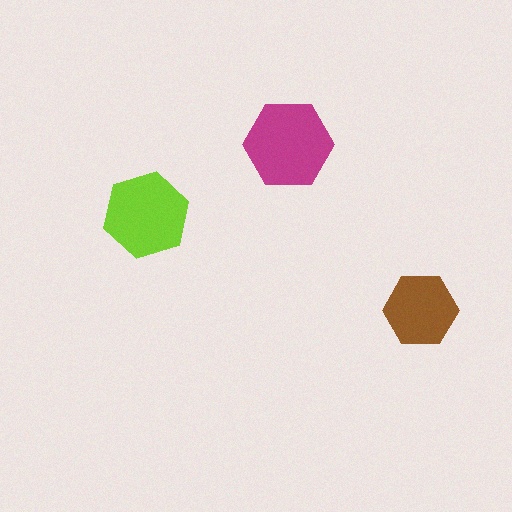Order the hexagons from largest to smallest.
the magenta one, the lime one, the brown one.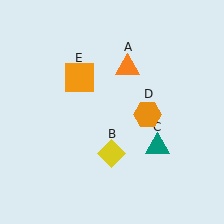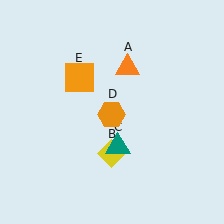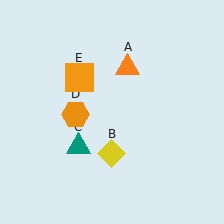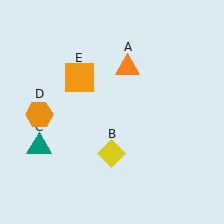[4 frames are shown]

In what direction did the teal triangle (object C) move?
The teal triangle (object C) moved left.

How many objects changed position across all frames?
2 objects changed position: teal triangle (object C), orange hexagon (object D).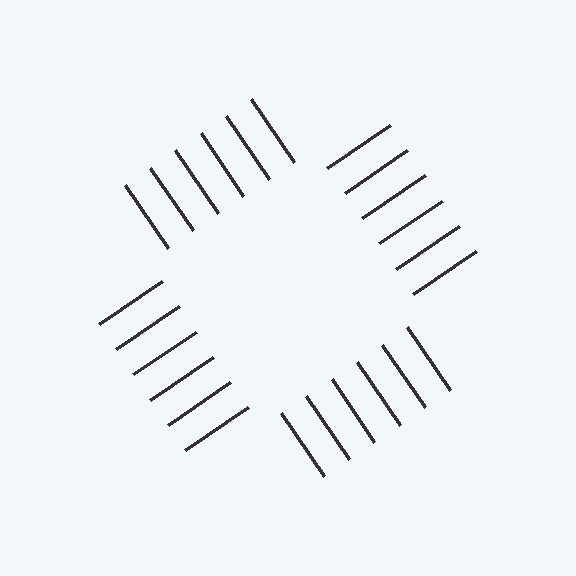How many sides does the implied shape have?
4 sides — the line-ends trace a square.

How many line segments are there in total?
24 — 6 along each of the 4 edges.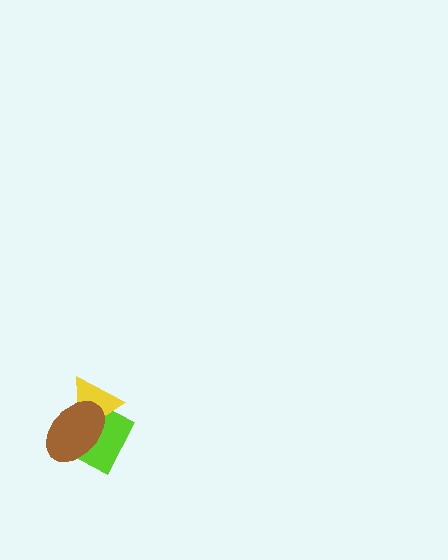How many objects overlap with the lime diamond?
2 objects overlap with the lime diamond.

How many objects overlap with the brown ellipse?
2 objects overlap with the brown ellipse.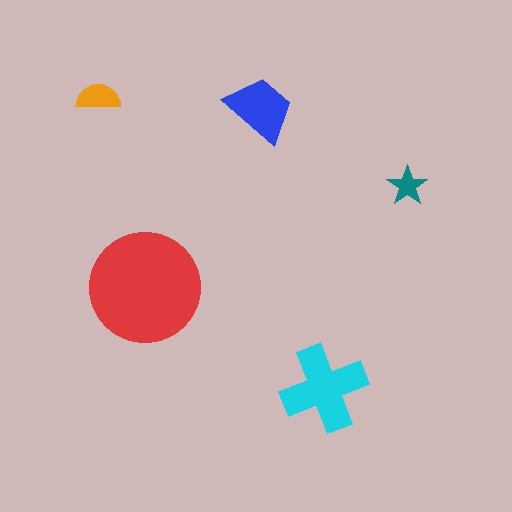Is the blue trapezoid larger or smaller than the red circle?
Smaller.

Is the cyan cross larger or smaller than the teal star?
Larger.